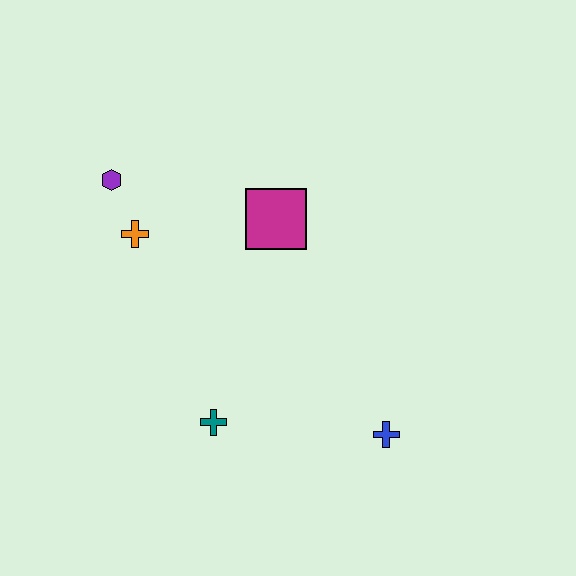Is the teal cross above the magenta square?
No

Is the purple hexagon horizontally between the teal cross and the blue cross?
No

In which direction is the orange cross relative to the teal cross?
The orange cross is above the teal cross.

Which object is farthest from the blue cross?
The purple hexagon is farthest from the blue cross.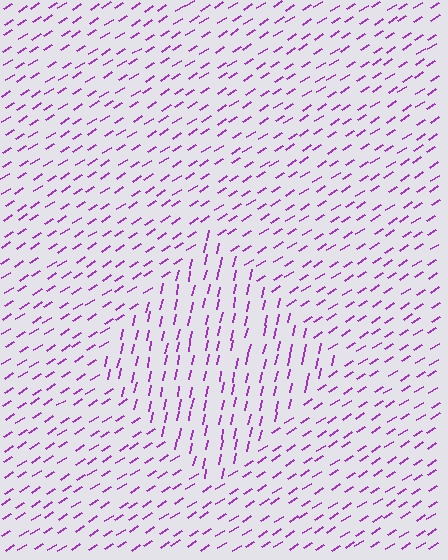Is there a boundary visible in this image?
Yes, there is a texture boundary formed by a change in line orientation.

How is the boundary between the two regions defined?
The boundary is defined purely by a change in line orientation (approximately 45 degrees difference). All lines are the same color and thickness.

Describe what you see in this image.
The image is filled with small purple line segments. A diamond region in the image has lines oriented differently from the surrounding lines, creating a visible texture boundary.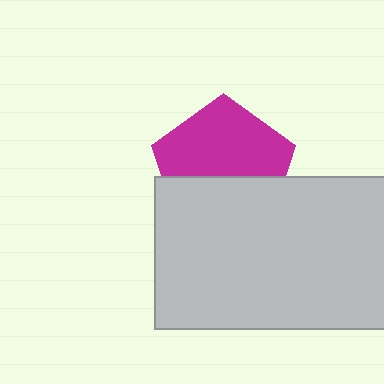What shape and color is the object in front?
The object in front is a light gray rectangle.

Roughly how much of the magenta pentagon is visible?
About half of it is visible (roughly 57%).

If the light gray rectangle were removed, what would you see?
You would see the complete magenta pentagon.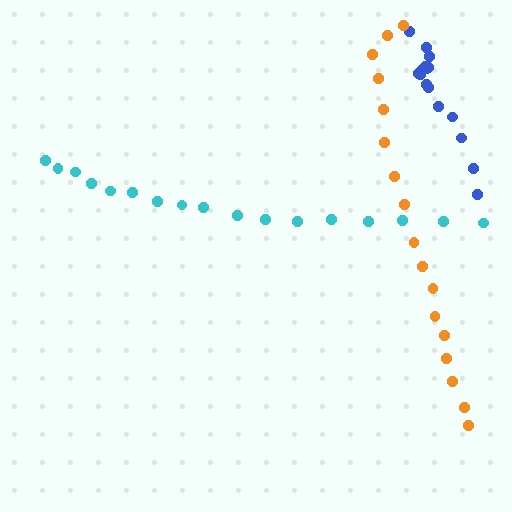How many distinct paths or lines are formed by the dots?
There are 3 distinct paths.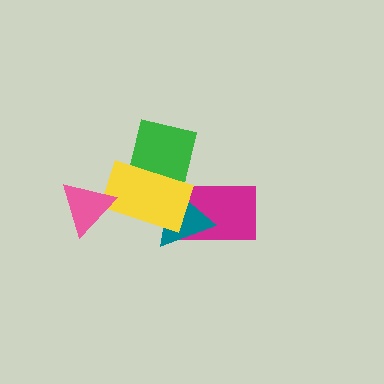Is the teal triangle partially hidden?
Yes, it is partially covered by another shape.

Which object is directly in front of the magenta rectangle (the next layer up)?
The teal triangle is directly in front of the magenta rectangle.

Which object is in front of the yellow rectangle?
The pink triangle is in front of the yellow rectangle.